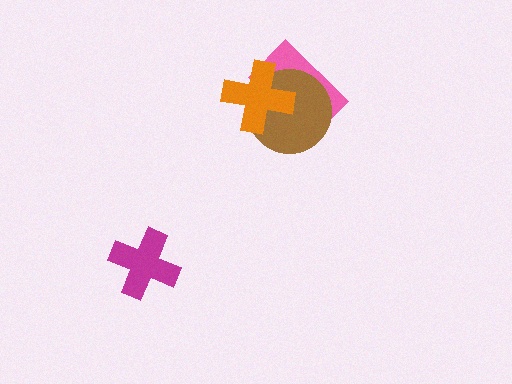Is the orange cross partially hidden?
No, no other shape covers it.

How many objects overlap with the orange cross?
2 objects overlap with the orange cross.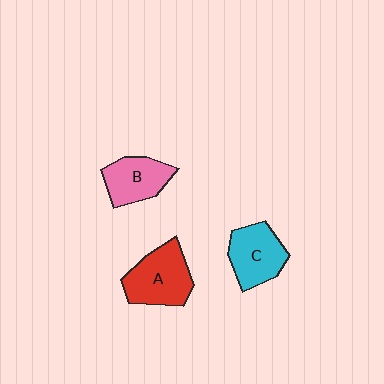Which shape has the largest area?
Shape A (red).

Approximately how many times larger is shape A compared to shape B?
Approximately 1.3 times.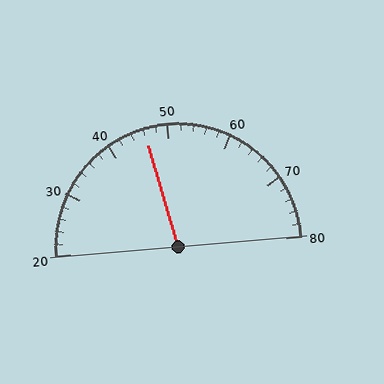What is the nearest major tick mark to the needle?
The nearest major tick mark is 50.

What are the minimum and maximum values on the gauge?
The gauge ranges from 20 to 80.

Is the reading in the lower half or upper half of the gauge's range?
The reading is in the lower half of the range (20 to 80).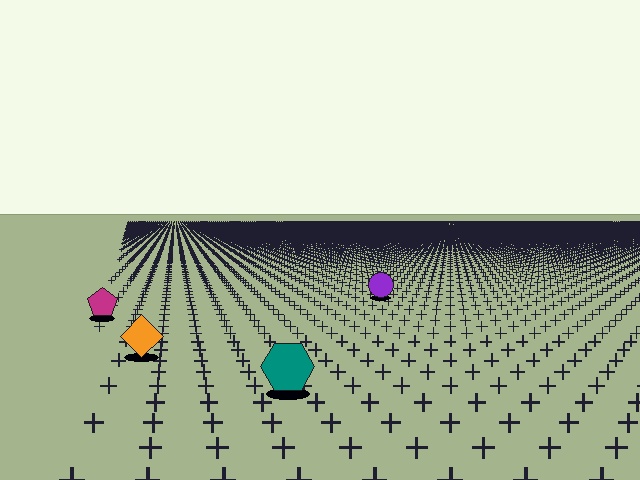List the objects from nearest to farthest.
From nearest to farthest: the teal hexagon, the orange diamond, the magenta pentagon, the purple circle.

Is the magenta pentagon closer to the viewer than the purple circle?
Yes. The magenta pentagon is closer — you can tell from the texture gradient: the ground texture is coarser near it.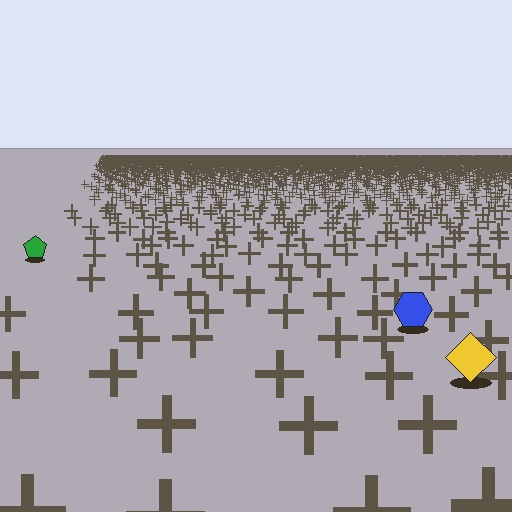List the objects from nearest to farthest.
From nearest to farthest: the yellow diamond, the blue hexagon, the green pentagon.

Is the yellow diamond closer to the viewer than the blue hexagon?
Yes. The yellow diamond is closer — you can tell from the texture gradient: the ground texture is coarser near it.